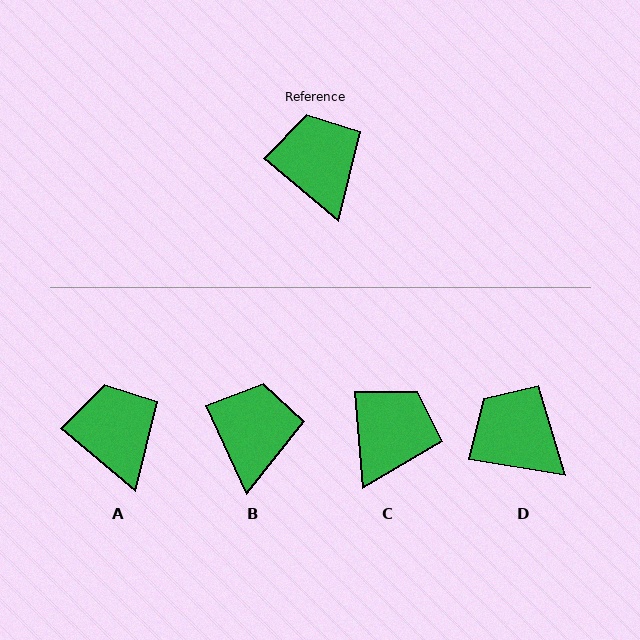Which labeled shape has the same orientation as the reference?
A.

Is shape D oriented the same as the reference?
No, it is off by about 30 degrees.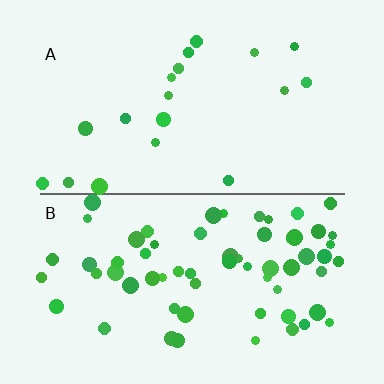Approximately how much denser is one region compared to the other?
Approximately 3.4× — region B over region A.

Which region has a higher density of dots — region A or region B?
B (the bottom).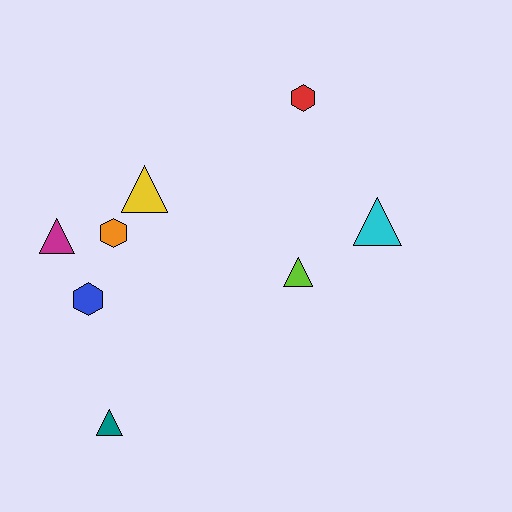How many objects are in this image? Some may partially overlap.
There are 8 objects.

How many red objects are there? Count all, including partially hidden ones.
There is 1 red object.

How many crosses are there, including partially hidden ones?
There are no crosses.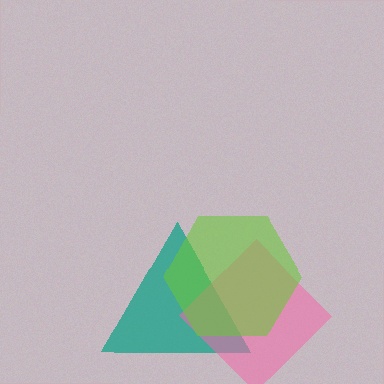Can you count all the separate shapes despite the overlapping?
Yes, there are 3 separate shapes.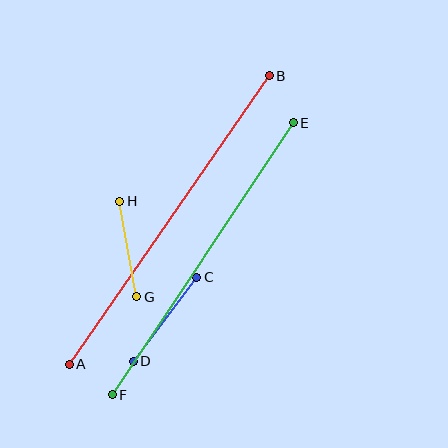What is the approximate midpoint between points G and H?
The midpoint is at approximately (128, 249) pixels.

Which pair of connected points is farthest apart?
Points A and B are farthest apart.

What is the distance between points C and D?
The distance is approximately 105 pixels.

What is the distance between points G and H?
The distance is approximately 97 pixels.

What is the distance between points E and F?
The distance is approximately 327 pixels.